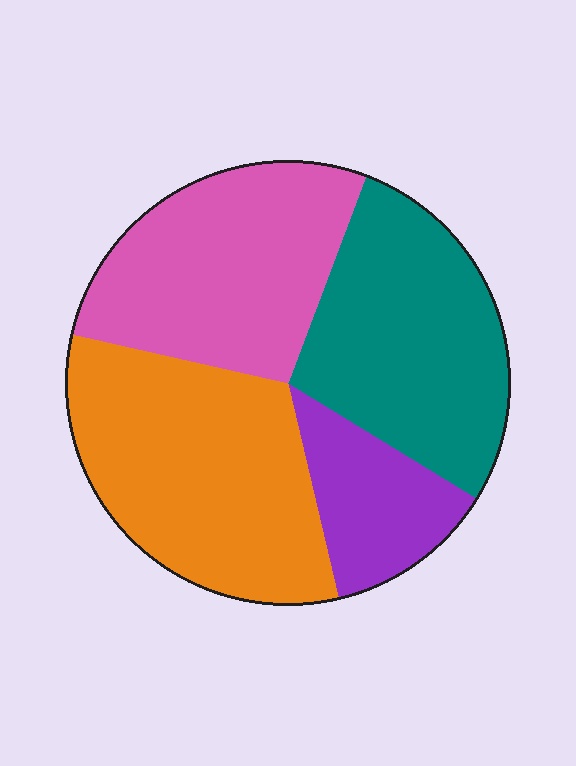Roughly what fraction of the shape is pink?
Pink covers 27% of the shape.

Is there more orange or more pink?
Orange.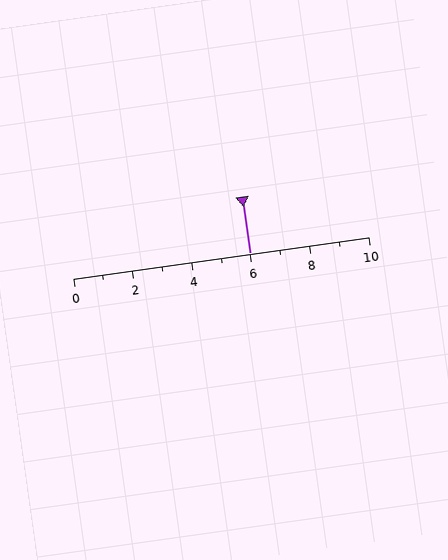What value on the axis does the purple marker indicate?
The marker indicates approximately 6.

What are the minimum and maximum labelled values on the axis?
The axis runs from 0 to 10.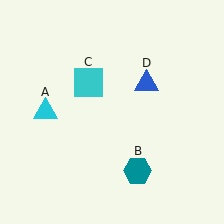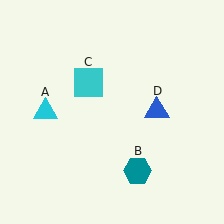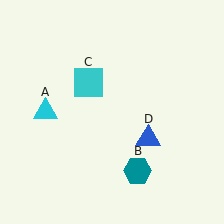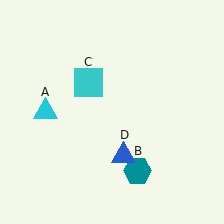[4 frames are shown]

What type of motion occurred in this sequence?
The blue triangle (object D) rotated clockwise around the center of the scene.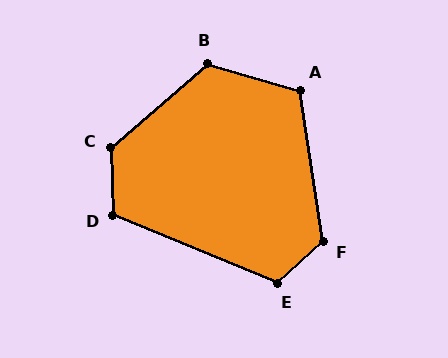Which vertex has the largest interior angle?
C, at approximately 130 degrees.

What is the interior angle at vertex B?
Approximately 122 degrees (obtuse).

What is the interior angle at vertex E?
Approximately 115 degrees (obtuse).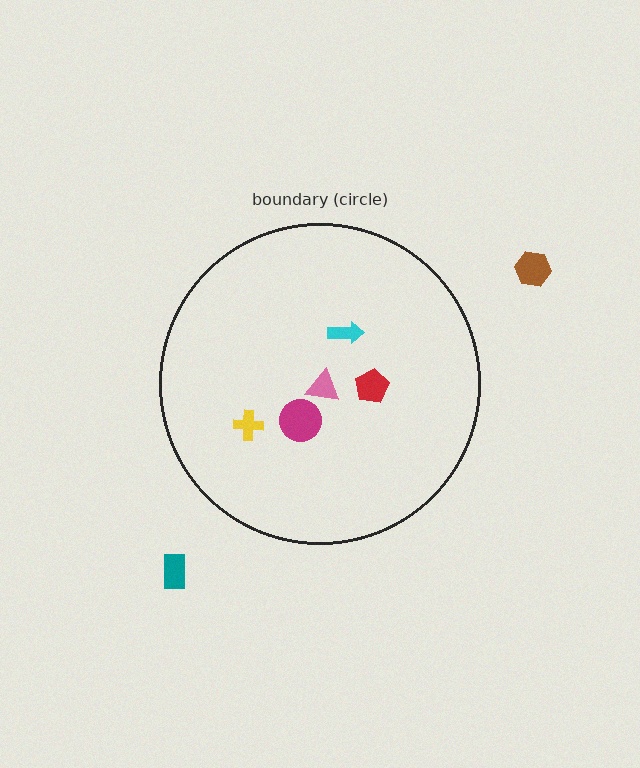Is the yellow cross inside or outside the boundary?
Inside.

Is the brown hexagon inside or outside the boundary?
Outside.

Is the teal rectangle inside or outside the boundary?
Outside.